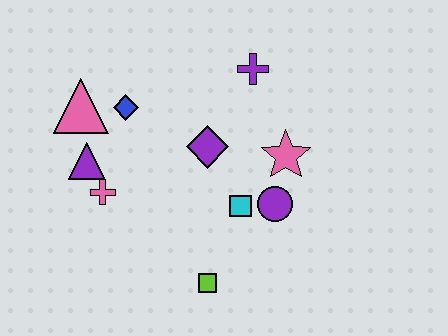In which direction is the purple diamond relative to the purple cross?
The purple diamond is below the purple cross.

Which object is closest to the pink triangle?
The blue diamond is closest to the pink triangle.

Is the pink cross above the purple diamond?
No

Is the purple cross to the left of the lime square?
No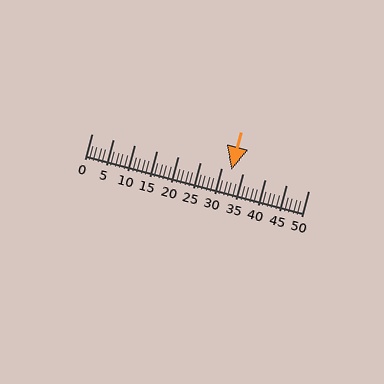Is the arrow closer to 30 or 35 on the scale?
The arrow is closer to 30.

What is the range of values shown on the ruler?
The ruler shows values from 0 to 50.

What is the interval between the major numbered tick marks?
The major tick marks are spaced 5 units apart.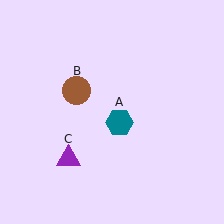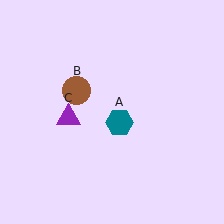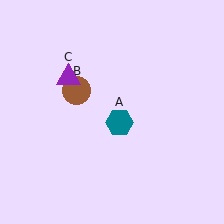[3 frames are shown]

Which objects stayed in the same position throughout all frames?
Teal hexagon (object A) and brown circle (object B) remained stationary.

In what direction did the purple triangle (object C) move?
The purple triangle (object C) moved up.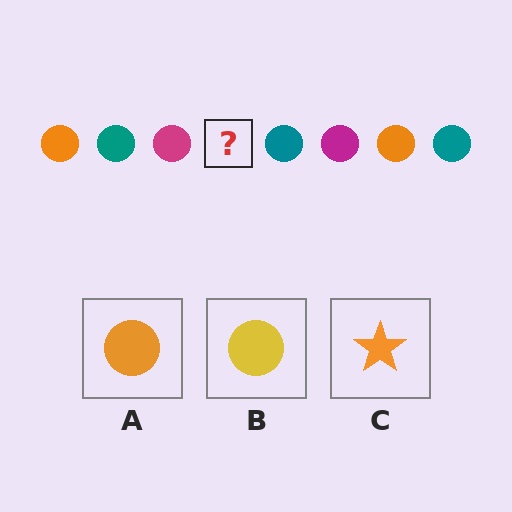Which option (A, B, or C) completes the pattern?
A.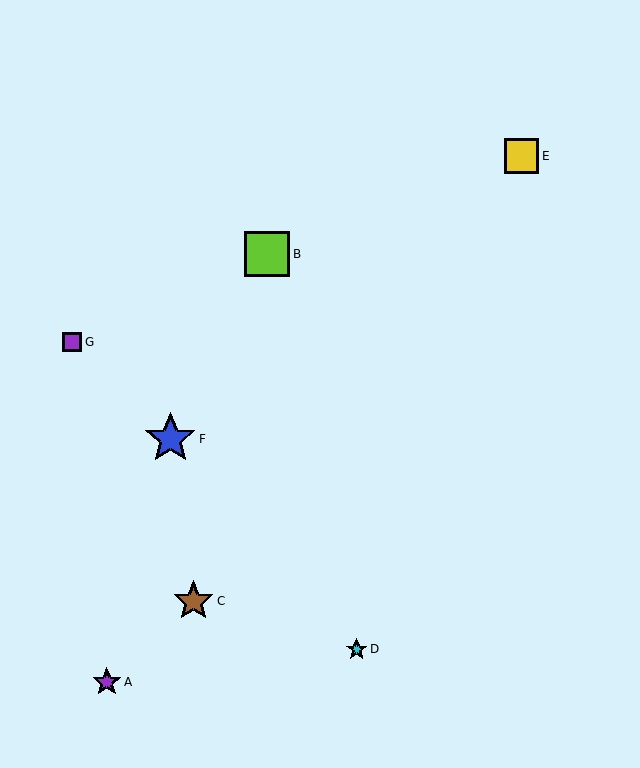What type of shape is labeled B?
Shape B is a lime square.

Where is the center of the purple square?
The center of the purple square is at (72, 342).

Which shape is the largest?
The blue star (labeled F) is the largest.